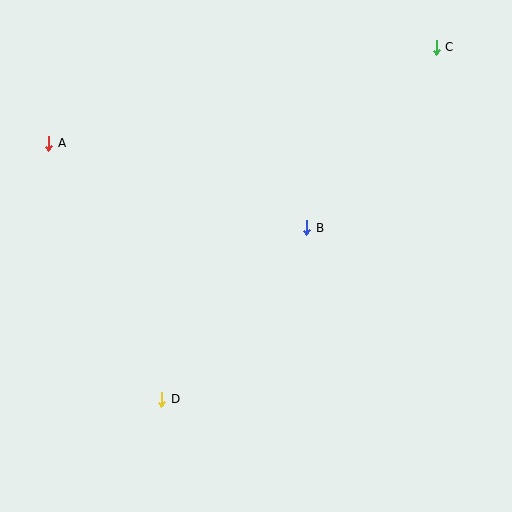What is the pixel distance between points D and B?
The distance between D and B is 225 pixels.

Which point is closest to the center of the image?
Point B at (307, 228) is closest to the center.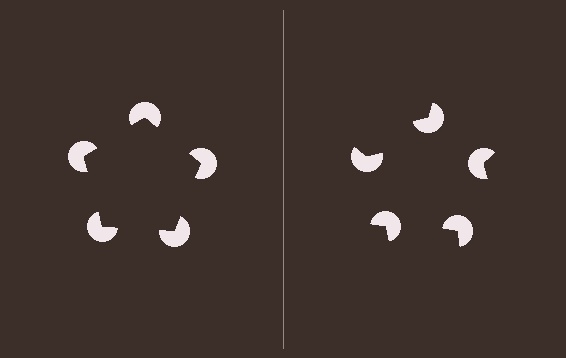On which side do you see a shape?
An illusory pentagon appears on the left side. On the right side the wedge cuts are rotated, so no coherent shape forms.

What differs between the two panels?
The pac-man discs are positioned identically on both sides; only the wedge orientations differ. On the left they align to a pentagon; on the right they are misaligned.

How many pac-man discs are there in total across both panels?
10 — 5 on each side.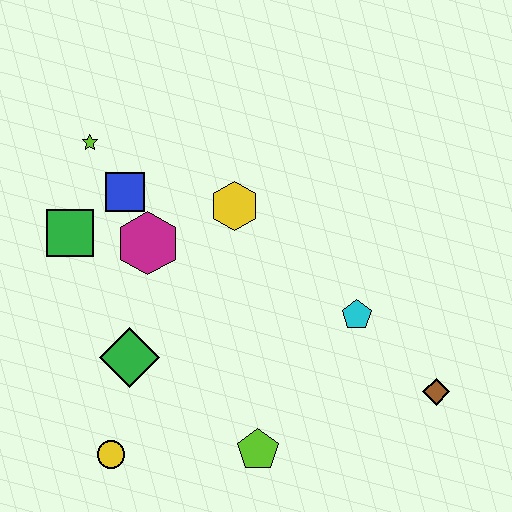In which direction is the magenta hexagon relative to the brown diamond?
The magenta hexagon is to the left of the brown diamond.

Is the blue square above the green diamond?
Yes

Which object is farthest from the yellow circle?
The brown diamond is farthest from the yellow circle.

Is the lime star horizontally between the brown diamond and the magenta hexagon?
No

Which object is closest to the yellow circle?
The green diamond is closest to the yellow circle.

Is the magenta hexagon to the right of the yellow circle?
Yes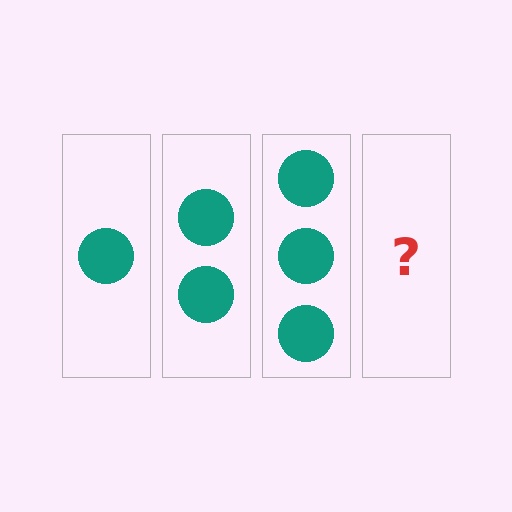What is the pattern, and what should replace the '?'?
The pattern is that each step adds one more circle. The '?' should be 4 circles.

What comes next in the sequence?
The next element should be 4 circles.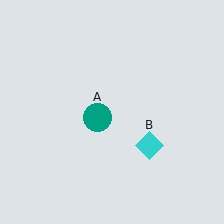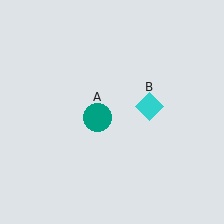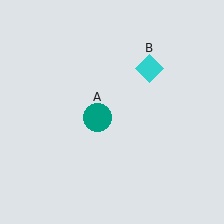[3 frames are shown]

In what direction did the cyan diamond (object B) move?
The cyan diamond (object B) moved up.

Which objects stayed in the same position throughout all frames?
Teal circle (object A) remained stationary.